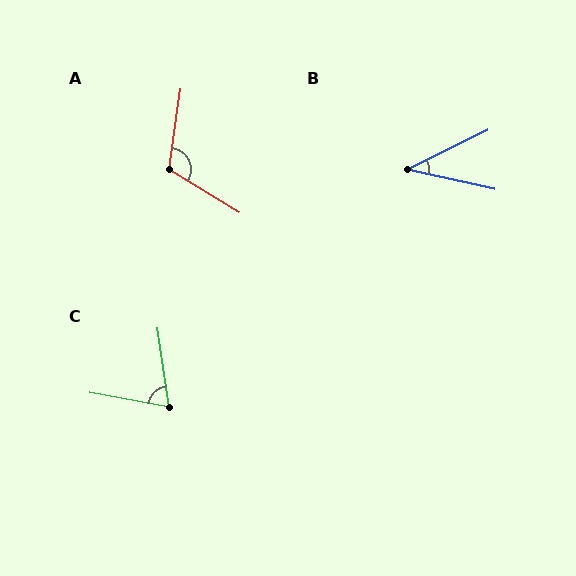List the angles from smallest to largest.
B (38°), C (72°), A (114°).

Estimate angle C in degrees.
Approximately 72 degrees.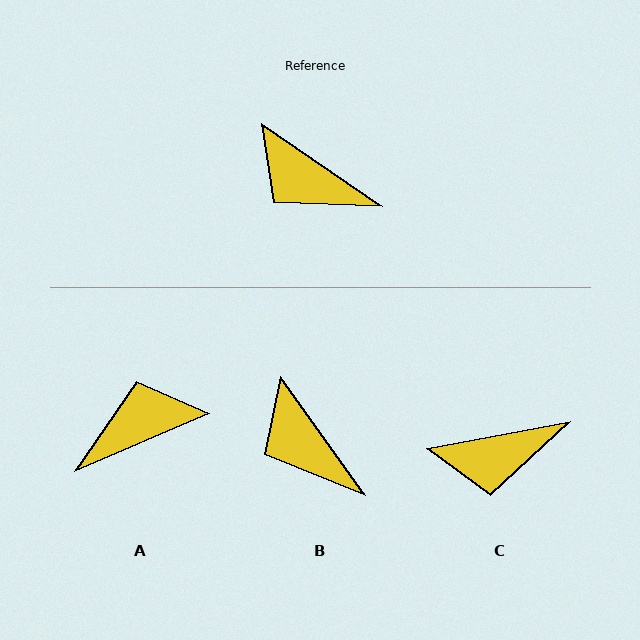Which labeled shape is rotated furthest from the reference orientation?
A, about 122 degrees away.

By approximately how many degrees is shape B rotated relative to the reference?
Approximately 20 degrees clockwise.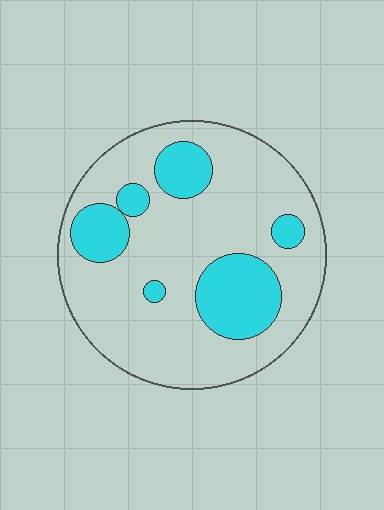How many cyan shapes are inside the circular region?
6.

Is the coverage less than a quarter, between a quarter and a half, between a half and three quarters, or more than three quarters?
Less than a quarter.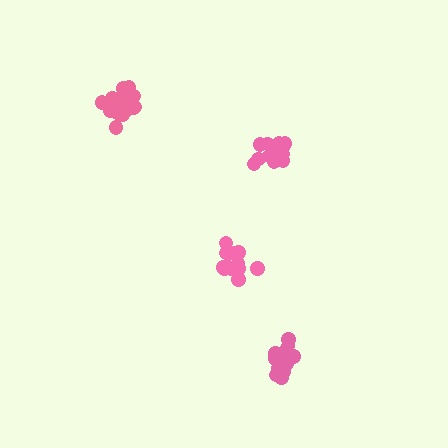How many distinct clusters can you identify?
There are 4 distinct clusters.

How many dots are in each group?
Group 1: 13 dots, Group 2: 17 dots, Group 3: 17 dots, Group 4: 13 dots (60 total).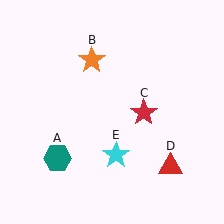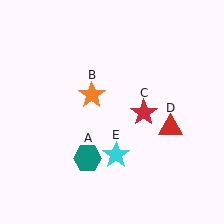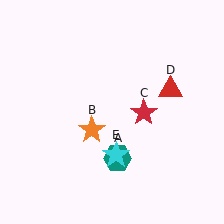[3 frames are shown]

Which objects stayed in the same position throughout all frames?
Red star (object C) and cyan star (object E) remained stationary.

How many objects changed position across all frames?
3 objects changed position: teal hexagon (object A), orange star (object B), red triangle (object D).